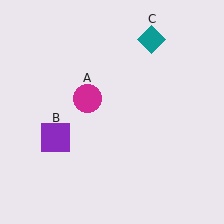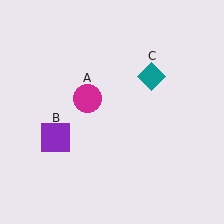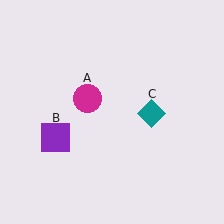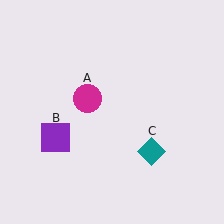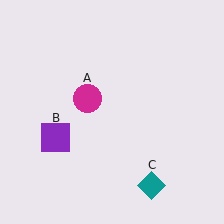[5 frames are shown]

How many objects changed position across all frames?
1 object changed position: teal diamond (object C).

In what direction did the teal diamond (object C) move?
The teal diamond (object C) moved down.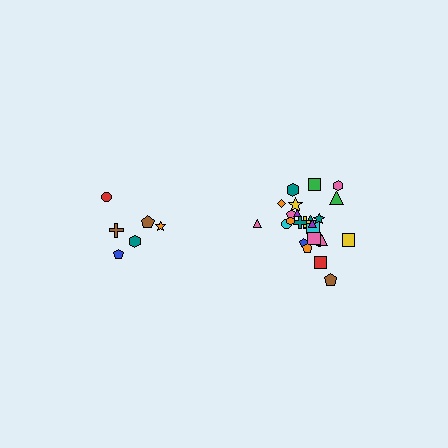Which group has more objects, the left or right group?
The right group.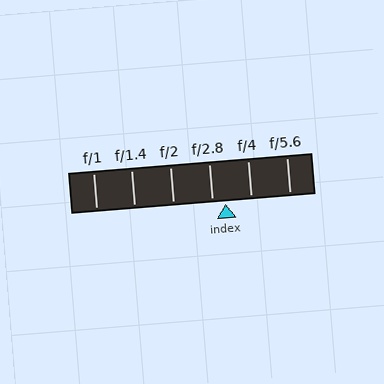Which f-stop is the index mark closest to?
The index mark is closest to f/2.8.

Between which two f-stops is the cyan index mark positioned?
The index mark is between f/2.8 and f/4.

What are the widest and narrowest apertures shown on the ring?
The widest aperture shown is f/1 and the narrowest is f/5.6.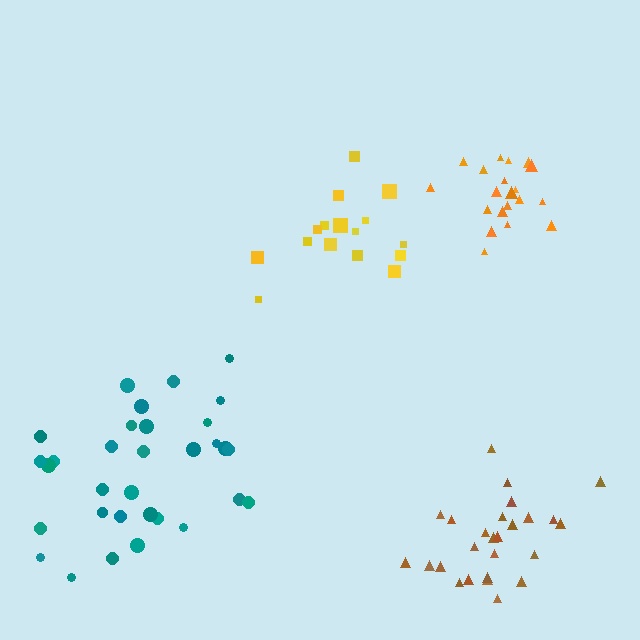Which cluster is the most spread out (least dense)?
Teal.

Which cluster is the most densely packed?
Orange.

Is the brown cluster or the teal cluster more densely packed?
Brown.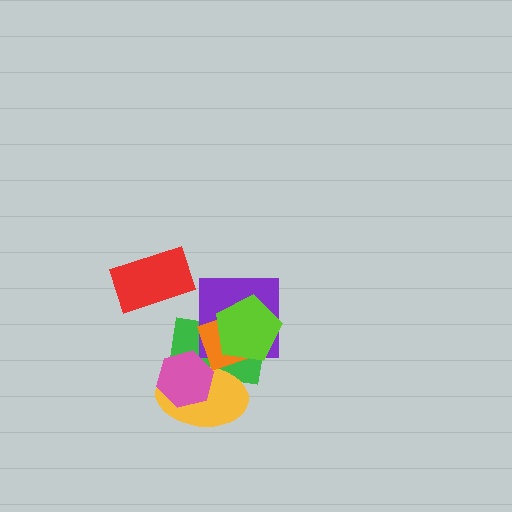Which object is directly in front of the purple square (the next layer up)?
The orange diamond is directly in front of the purple square.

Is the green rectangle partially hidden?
Yes, it is partially covered by another shape.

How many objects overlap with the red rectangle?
0 objects overlap with the red rectangle.